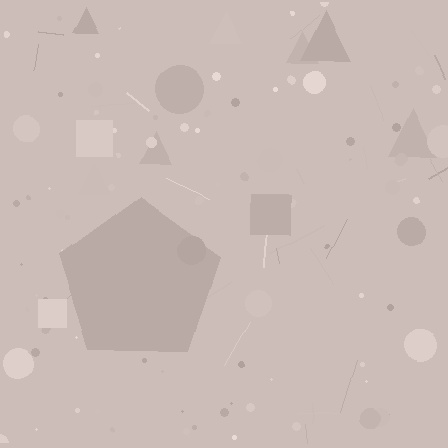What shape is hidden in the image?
A pentagon is hidden in the image.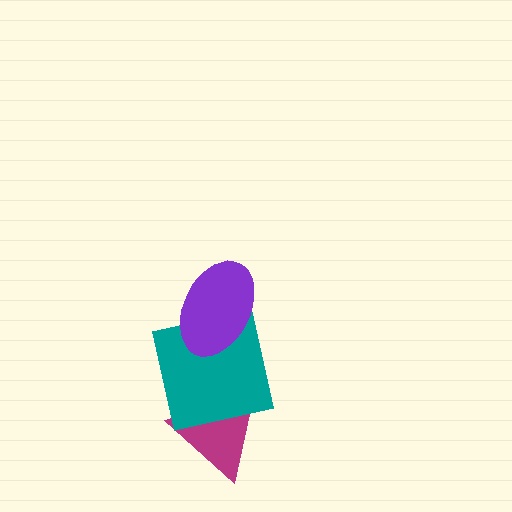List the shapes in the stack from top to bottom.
From top to bottom: the purple ellipse, the teal square, the magenta triangle.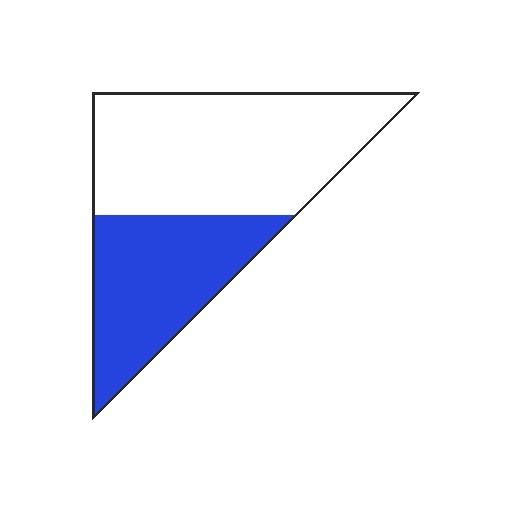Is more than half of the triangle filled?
No.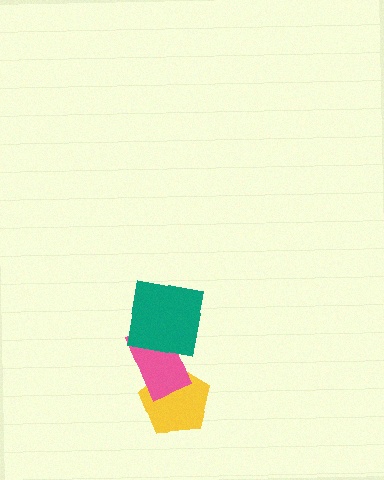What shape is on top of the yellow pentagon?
The pink rectangle is on top of the yellow pentagon.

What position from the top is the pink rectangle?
The pink rectangle is 2nd from the top.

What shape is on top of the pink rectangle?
The teal square is on top of the pink rectangle.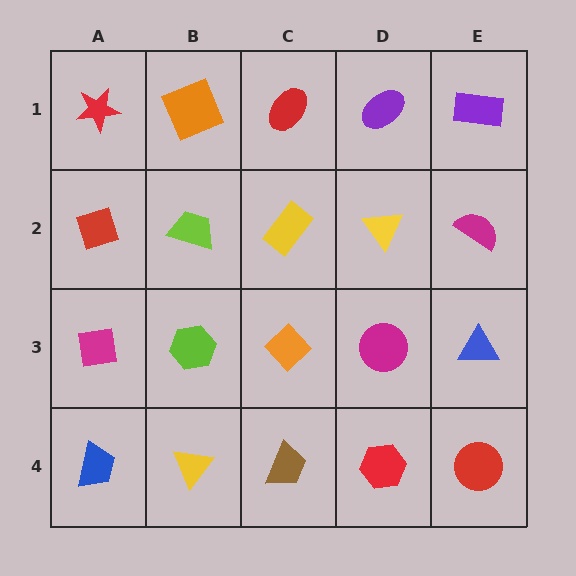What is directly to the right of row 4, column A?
A yellow triangle.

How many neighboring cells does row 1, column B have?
3.